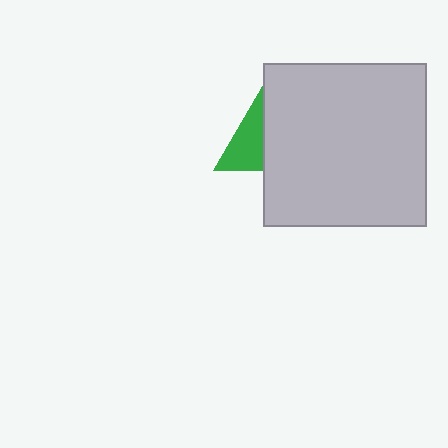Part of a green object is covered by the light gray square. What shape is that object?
It is a triangle.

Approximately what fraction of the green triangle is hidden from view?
Roughly 53% of the green triangle is hidden behind the light gray square.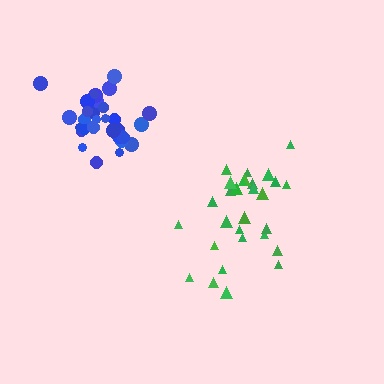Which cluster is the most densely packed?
Blue.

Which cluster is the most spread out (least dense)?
Green.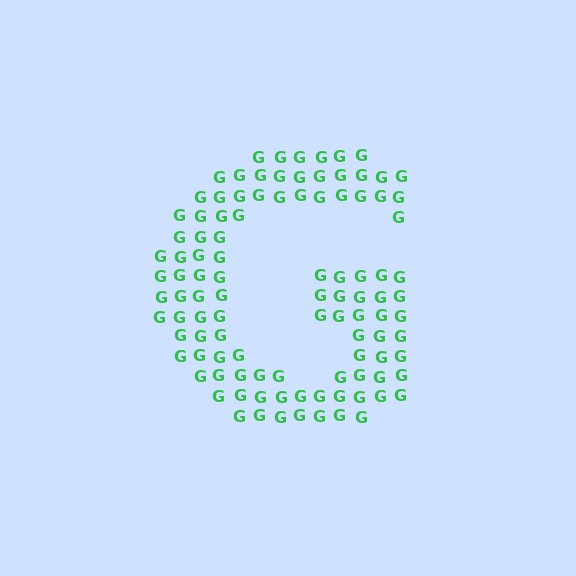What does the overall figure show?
The overall figure shows the letter G.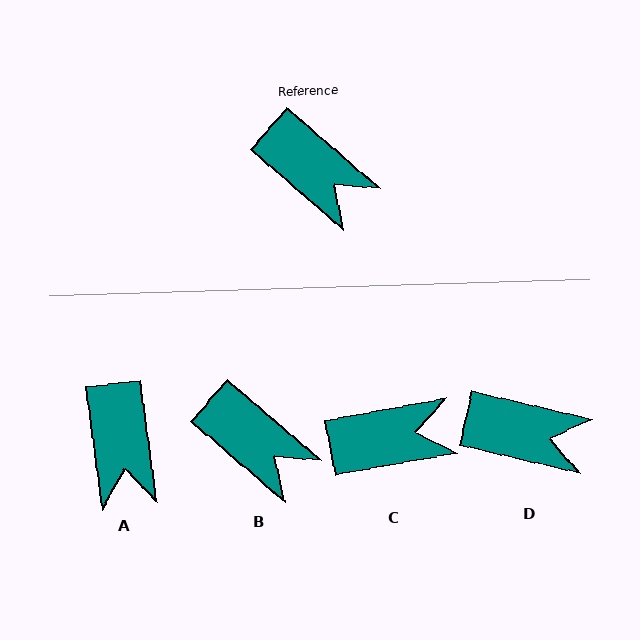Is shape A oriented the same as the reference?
No, it is off by about 41 degrees.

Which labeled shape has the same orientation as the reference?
B.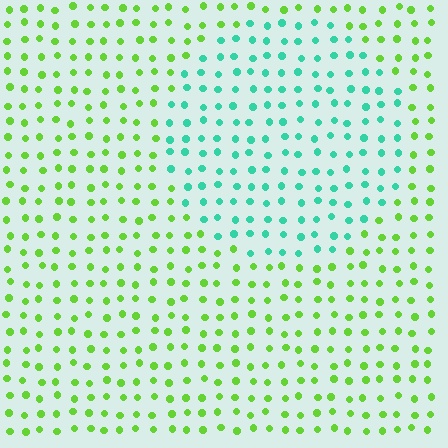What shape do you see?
I see a circle.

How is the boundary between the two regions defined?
The boundary is defined purely by a slight shift in hue (about 62 degrees). Spacing, size, and orientation are identical on both sides.